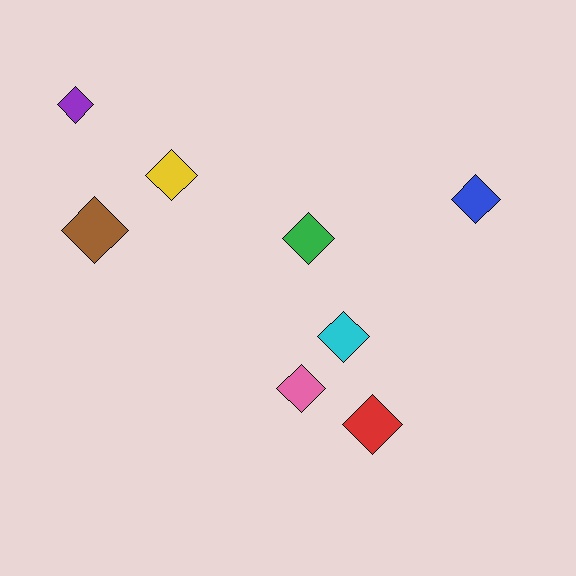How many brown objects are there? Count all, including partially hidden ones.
There is 1 brown object.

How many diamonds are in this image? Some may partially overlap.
There are 8 diamonds.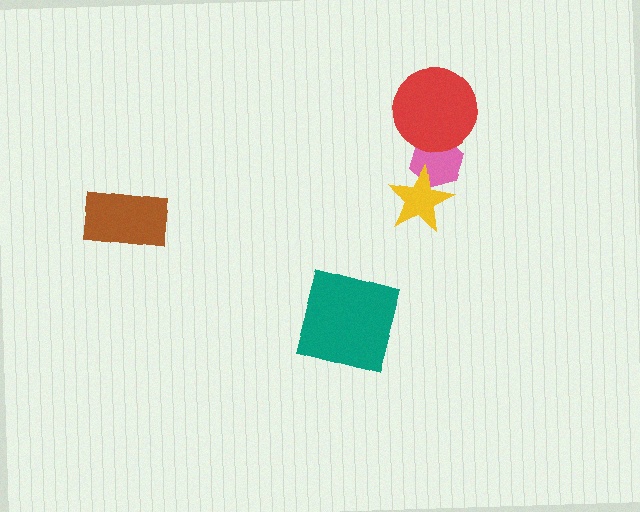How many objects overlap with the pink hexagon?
2 objects overlap with the pink hexagon.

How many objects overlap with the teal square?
0 objects overlap with the teal square.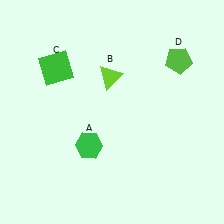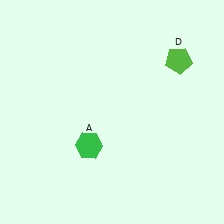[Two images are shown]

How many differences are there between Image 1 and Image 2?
There are 2 differences between the two images.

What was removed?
The lime triangle (B), the green square (C) were removed in Image 2.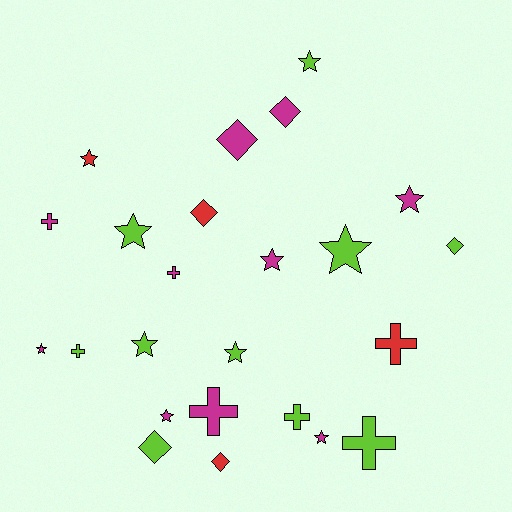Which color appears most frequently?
Magenta, with 10 objects.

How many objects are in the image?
There are 24 objects.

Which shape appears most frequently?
Star, with 11 objects.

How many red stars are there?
There is 1 red star.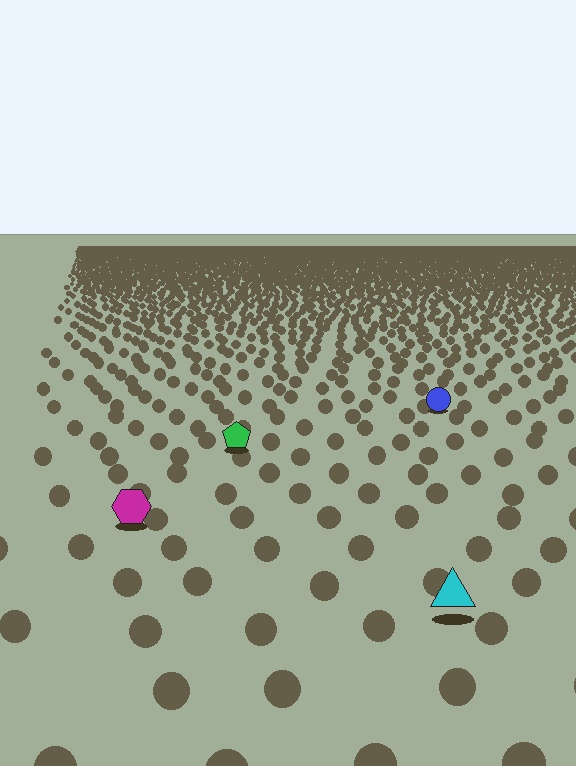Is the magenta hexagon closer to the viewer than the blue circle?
Yes. The magenta hexagon is closer — you can tell from the texture gradient: the ground texture is coarser near it.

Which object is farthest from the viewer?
The blue circle is farthest from the viewer. It appears smaller and the ground texture around it is denser.